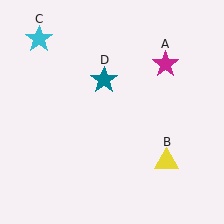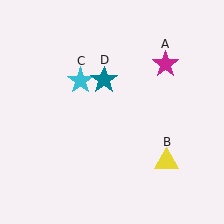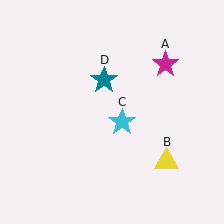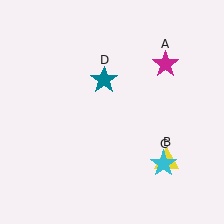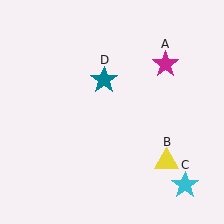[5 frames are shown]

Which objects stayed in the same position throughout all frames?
Magenta star (object A) and yellow triangle (object B) and teal star (object D) remained stationary.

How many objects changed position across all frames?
1 object changed position: cyan star (object C).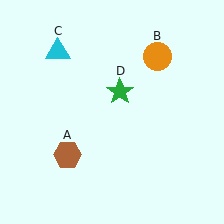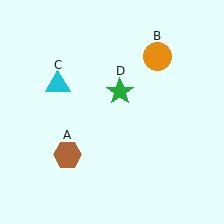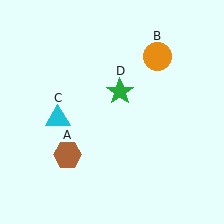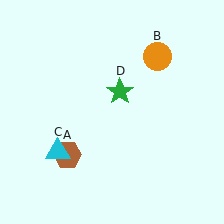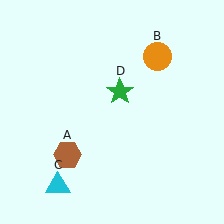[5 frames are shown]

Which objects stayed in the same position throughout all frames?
Brown hexagon (object A) and orange circle (object B) and green star (object D) remained stationary.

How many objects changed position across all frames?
1 object changed position: cyan triangle (object C).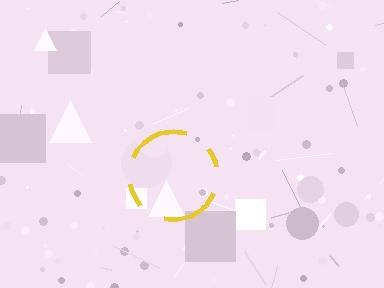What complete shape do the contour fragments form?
The contour fragments form a circle.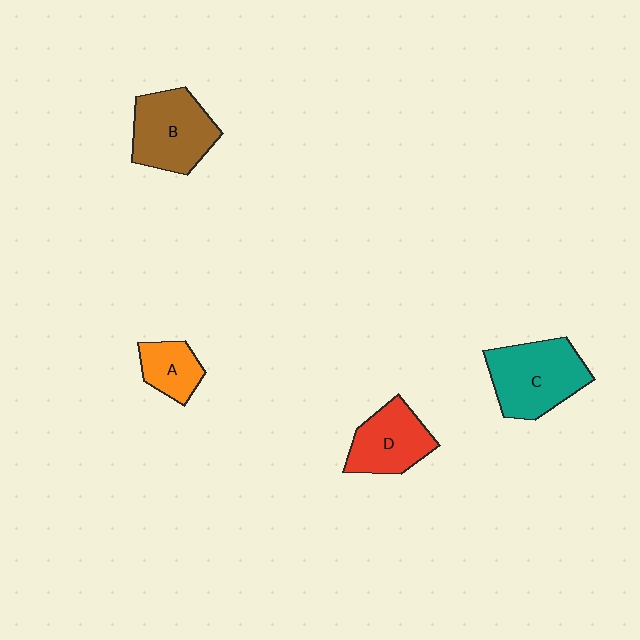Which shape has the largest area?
Shape C (teal).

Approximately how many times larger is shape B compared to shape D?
Approximately 1.2 times.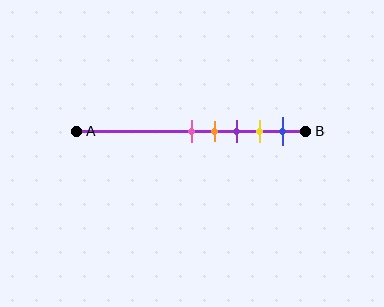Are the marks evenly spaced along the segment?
Yes, the marks are approximately evenly spaced.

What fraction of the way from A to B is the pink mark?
The pink mark is approximately 50% (0.5) of the way from A to B.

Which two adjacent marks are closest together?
The pink and orange marks are the closest adjacent pair.